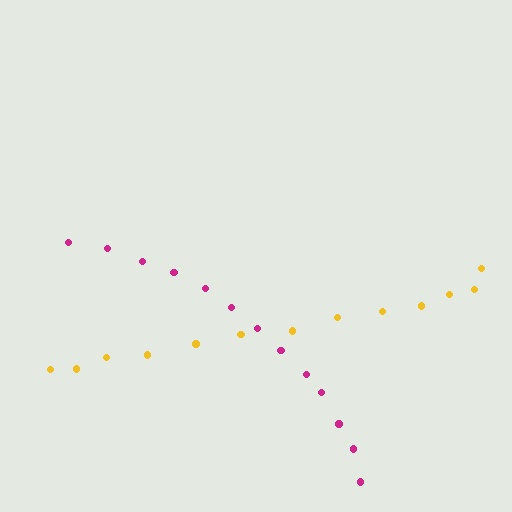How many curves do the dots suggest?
There are 2 distinct paths.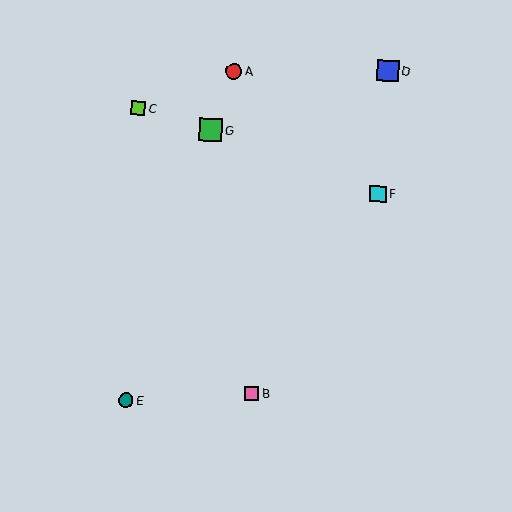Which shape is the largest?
The green square (labeled G) is the largest.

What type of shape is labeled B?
Shape B is a pink square.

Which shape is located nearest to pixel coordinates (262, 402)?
The pink square (labeled B) at (252, 393) is nearest to that location.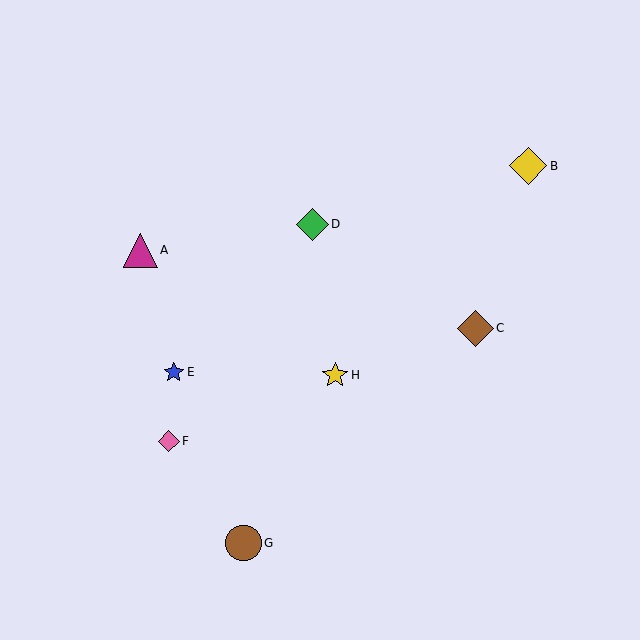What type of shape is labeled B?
Shape B is a yellow diamond.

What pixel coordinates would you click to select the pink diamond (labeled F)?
Click at (169, 441) to select the pink diamond F.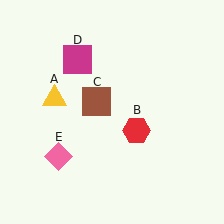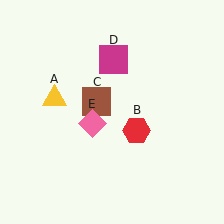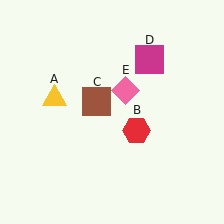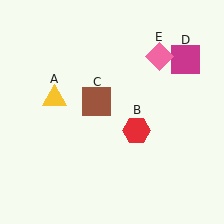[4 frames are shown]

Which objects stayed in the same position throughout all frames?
Yellow triangle (object A) and red hexagon (object B) and brown square (object C) remained stationary.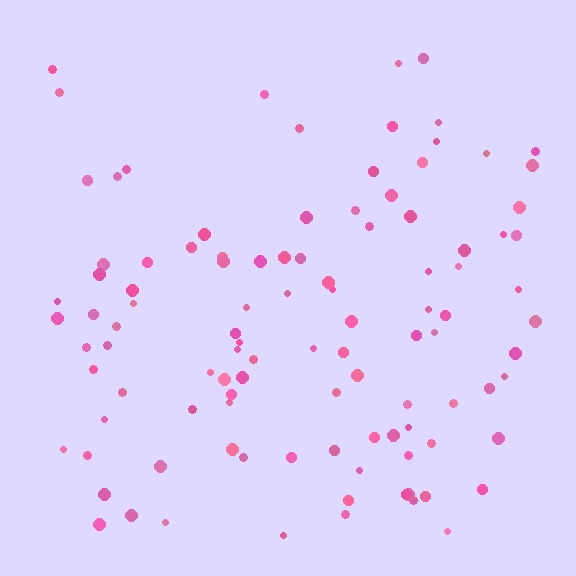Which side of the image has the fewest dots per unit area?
The top.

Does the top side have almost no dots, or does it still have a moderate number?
Still a moderate number, just noticeably fewer than the bottom.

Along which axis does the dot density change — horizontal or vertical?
Vertical.